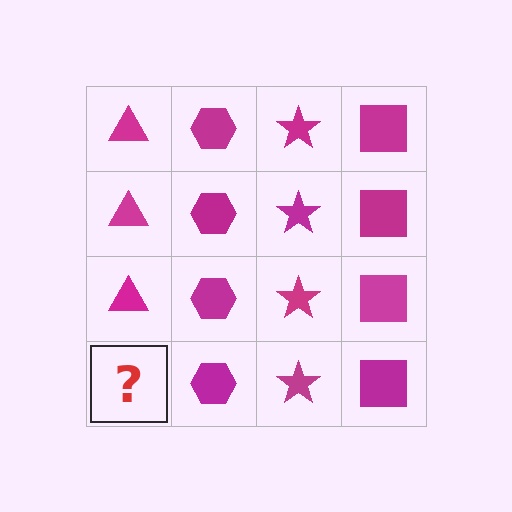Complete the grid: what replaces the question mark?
The question mark should be replaced with a magenta triangle.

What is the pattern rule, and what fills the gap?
The rule is that each column has a consistent shape. The gap should be filled with a magenta triangle.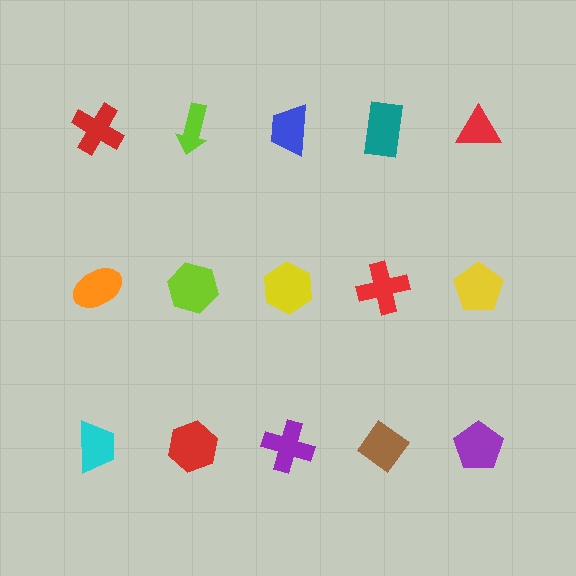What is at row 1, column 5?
A red triangle.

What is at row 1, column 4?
A teal rectangle.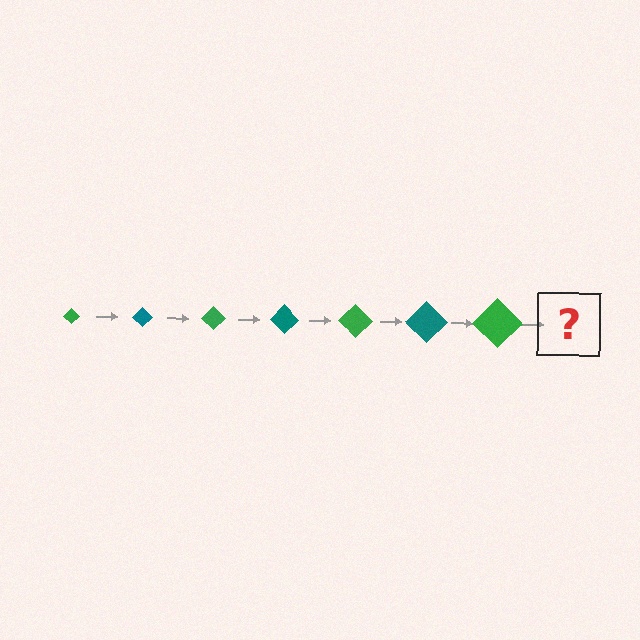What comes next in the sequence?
The next element should be a teal diamond, larger than the previous one.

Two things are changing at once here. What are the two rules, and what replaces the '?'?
The two rules are that the diamond grows larger each step and the color cycles through green and teal. The '?' should be a teal diamond, larger than the previous one.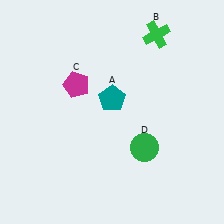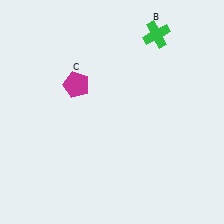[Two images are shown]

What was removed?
The green circle (D), the teal pentagon (A) were removed in Image 2.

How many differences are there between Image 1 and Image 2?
There are 2 differences between the two images.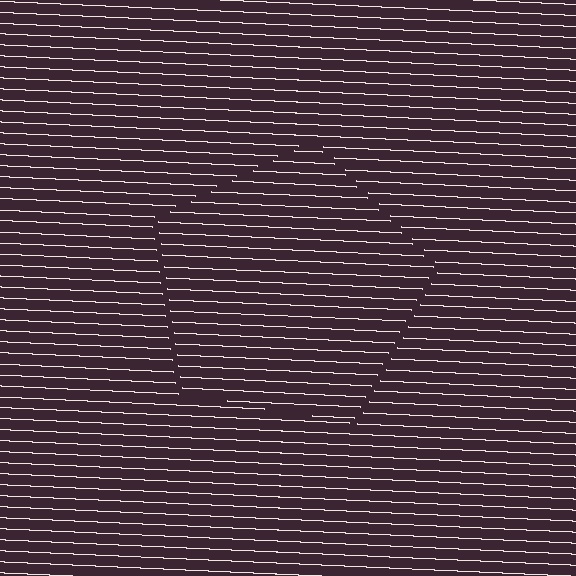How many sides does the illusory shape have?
5 sides — the line-ends trace a pentagon.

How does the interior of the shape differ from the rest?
The interior of the shape contains the same grating, shifted by half a period — the contour is defined by the phase discontinuity where line-ends from the inner and outer gratings abut.